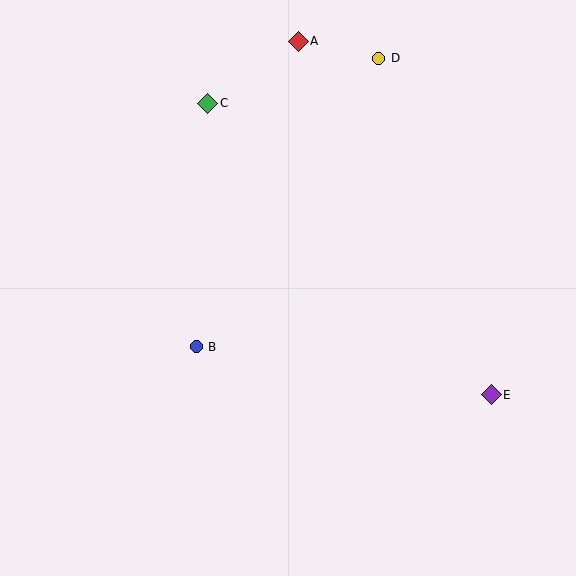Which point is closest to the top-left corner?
Point C is closest to the top-left corner.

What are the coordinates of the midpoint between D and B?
The midpoint between D and B is at (287, 202).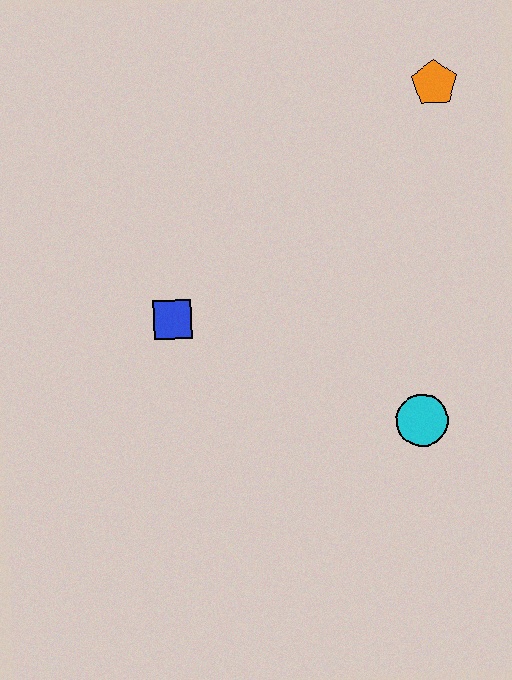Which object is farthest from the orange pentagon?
The blue square is farthest from the orange pentagon.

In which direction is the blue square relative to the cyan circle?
The blue square is to the left of the cyan circle.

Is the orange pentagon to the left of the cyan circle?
No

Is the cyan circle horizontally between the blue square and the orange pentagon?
Yes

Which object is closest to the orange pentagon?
The cyan circle is closest to the orange pentagon.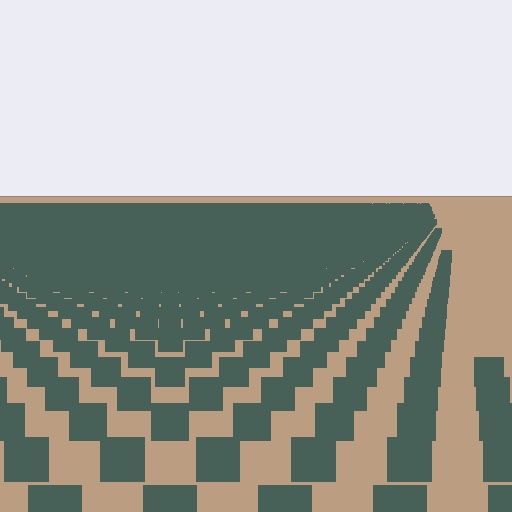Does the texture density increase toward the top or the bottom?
Density increases toward the top.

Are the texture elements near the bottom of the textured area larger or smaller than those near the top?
Larger. Near the bottom, elements are closer to the viewer and appear at a bigger on-screen size.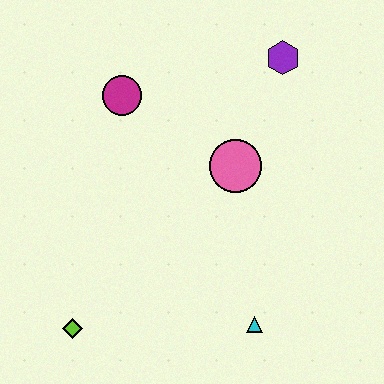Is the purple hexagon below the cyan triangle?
No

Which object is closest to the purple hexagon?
The pink circle is closest to the purple hexagon.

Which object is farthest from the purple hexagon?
The lime diamond is farthest from the purple hexagon.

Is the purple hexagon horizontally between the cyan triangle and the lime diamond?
No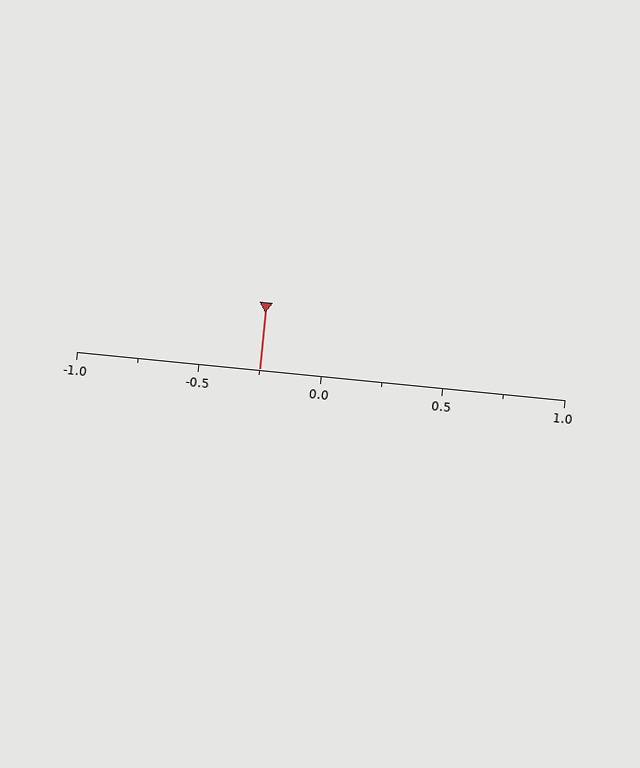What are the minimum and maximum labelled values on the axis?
The axis runs from -1.0 to 1.0.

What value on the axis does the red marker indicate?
The marker indicates approximately -0.25.